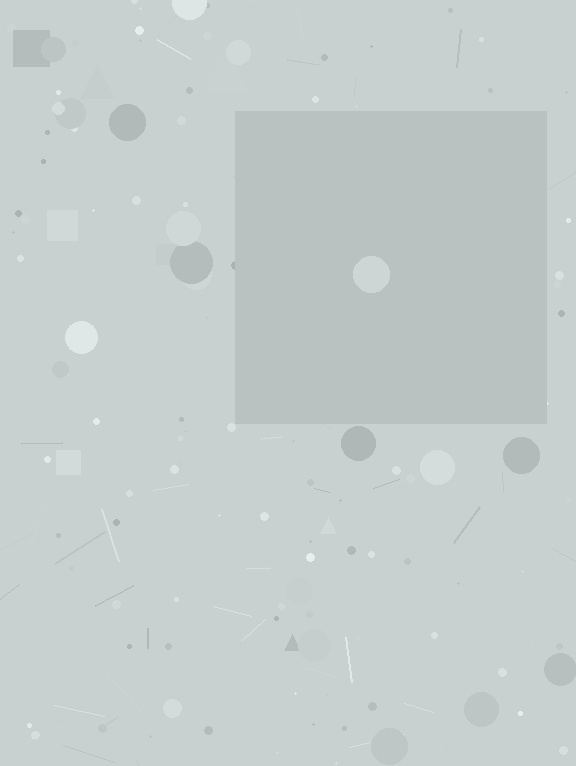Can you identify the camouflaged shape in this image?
The camouflaged shape is a square.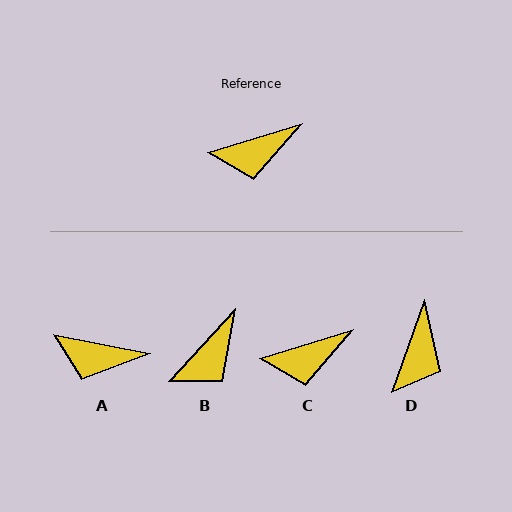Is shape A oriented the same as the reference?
No, it is off by about 28 degrees.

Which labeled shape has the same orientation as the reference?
C.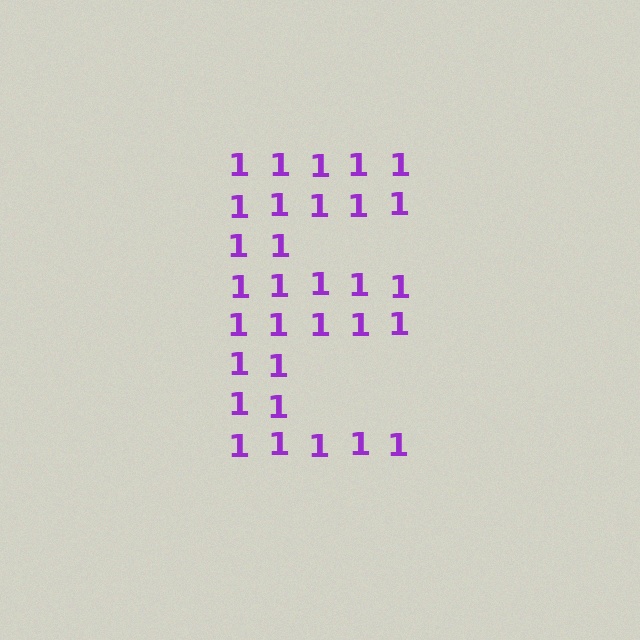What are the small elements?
The small elements are digit 1's.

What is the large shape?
The large shape is the letter E.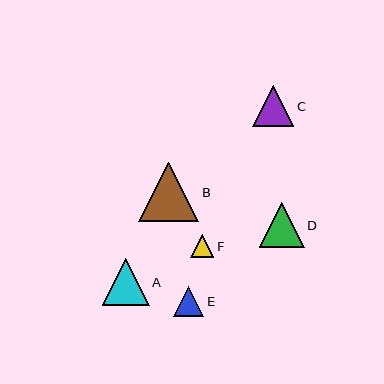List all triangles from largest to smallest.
From largest to smallest: B, A, D, C, E, F.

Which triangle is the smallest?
Triangle F is the smallest with a size of approximately 23 pixels.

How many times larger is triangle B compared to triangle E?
Triangle B is approximately 2.0 times the size of triangle E.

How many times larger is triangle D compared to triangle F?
Triangle D is approximately 1.9 times the size of triangle F.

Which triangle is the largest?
Triangle B is the largest with a size of approximately 60 pixels.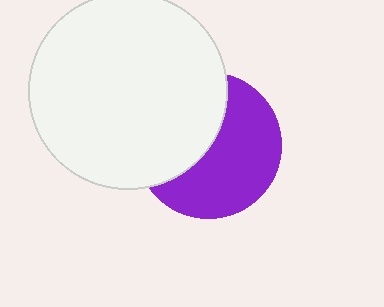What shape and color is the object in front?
The object in front is a white circle.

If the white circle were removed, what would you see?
You would see the complete purple circle.